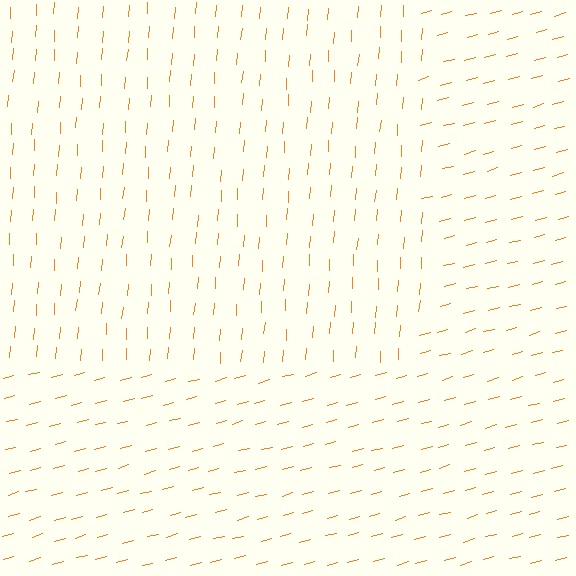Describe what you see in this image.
The image is filled with small orange line segments. A rectangle region in the image has lines oriented differently from the surrounding lines, creating a visible texture boundary.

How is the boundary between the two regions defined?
The boundary is defined purely by a change in line orientation (approximately 71 degrees difference). All lines are the same color and thickness.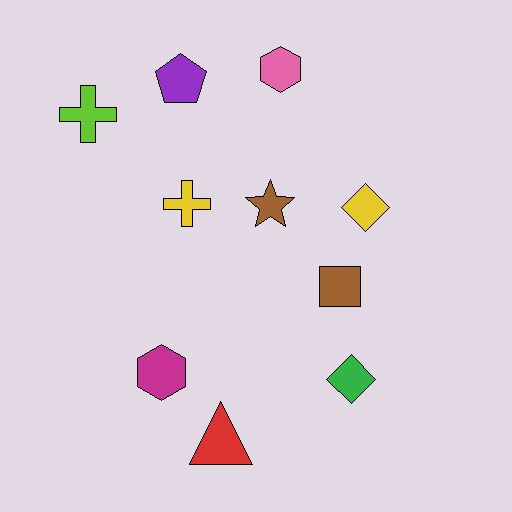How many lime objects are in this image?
There is 1 lime object.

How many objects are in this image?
There are 10 objects.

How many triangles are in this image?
There is 1 triangle.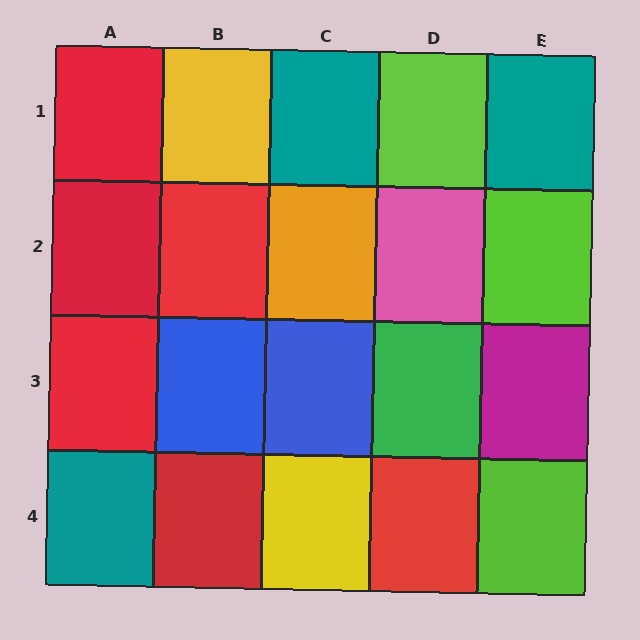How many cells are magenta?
1 cell is magenta.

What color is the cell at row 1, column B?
Yellow.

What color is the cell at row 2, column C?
Orange.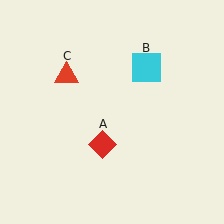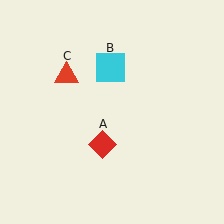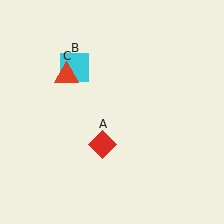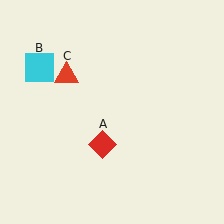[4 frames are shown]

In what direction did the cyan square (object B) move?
The cyan square (object B) moved left.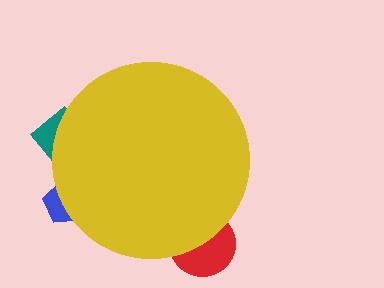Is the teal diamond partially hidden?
Yes, the teal diamond is partially hidden behind the yellow circle.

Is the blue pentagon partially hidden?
Yes, the blue pentagon is partially hidden behind the yellow circle.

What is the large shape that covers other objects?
A yellow circle.